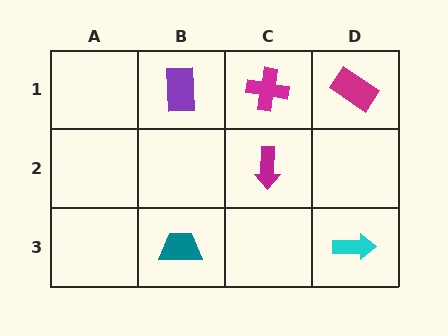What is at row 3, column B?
A teal trapezoid.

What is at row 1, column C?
A magenta cross.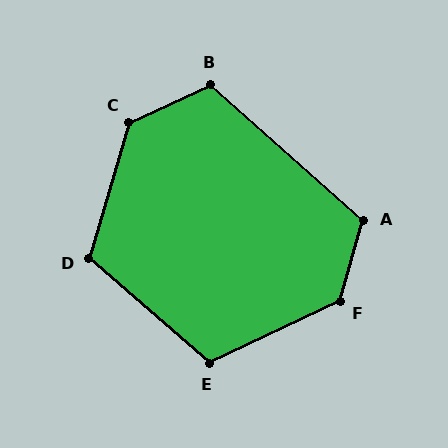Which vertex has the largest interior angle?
F, at approximately 131 degrees.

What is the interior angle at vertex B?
Approximately 114 degrees (obtuse).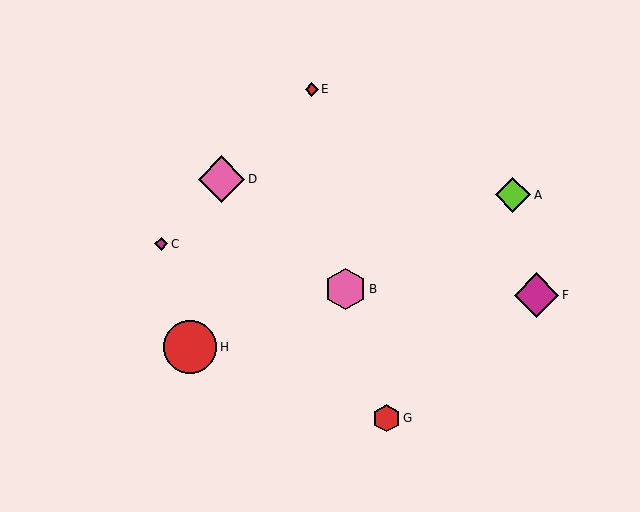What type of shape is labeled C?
Shape C is a magenta diamond.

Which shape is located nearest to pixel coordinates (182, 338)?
The red circle (labeled H) at (190, 347) is nearest to that location.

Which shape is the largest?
The red circle (labeled H) is the largest.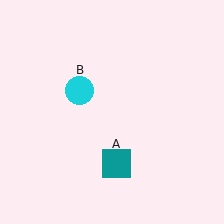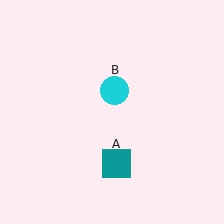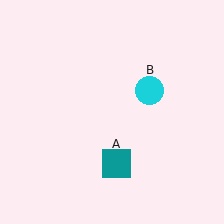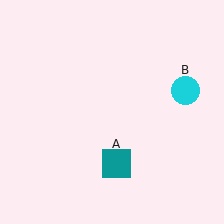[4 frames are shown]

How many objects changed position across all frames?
1 object changed position: cyan circle (object B).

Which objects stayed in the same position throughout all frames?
Teal square (object A) remained stationary.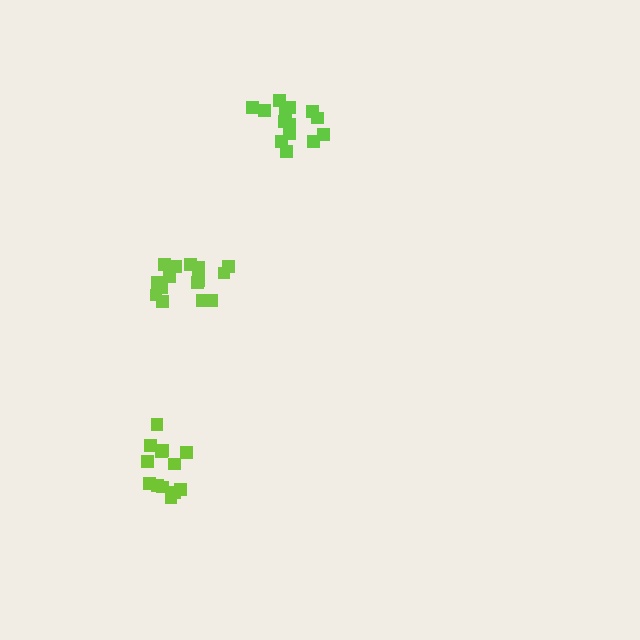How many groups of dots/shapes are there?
There are 3 groups.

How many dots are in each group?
Group 1: 15 dots, Group 2: 14 dots, Group 3: 13 dots (42 total).